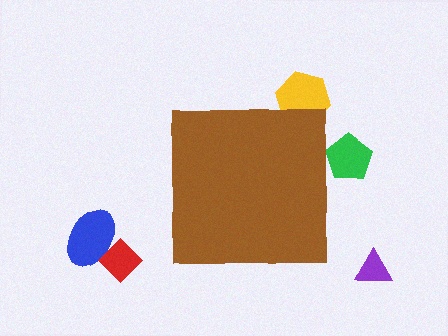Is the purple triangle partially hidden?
No, the purple triangle is fully visible.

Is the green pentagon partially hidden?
Yes, the green pentagon is partially hidden behind the brown square.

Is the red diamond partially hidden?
No, the red diamond is fully visible.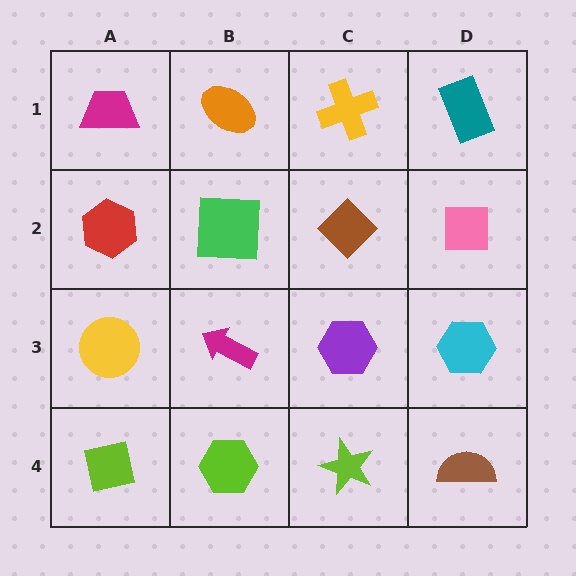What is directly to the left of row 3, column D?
A purple hexagon.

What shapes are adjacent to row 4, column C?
A purple hexagon (row 3, column C), a lime hexagon (row 4, column B), a brown semicircle (row 4, column D).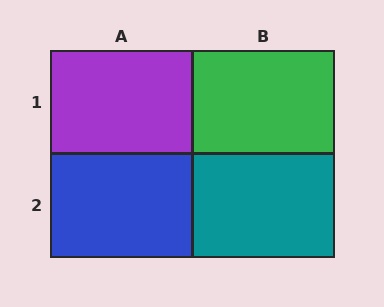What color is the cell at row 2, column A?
Blue.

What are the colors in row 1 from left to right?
Purple, green.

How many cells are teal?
1 cell is teal.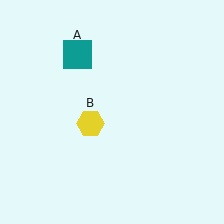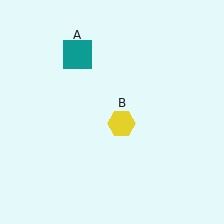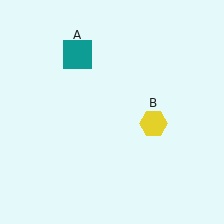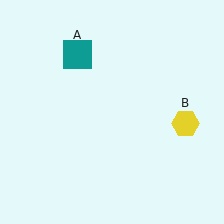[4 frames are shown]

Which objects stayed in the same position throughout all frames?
Teal square (object A) remained stationary.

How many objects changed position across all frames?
1 object changed position: yellow hexagon (object B).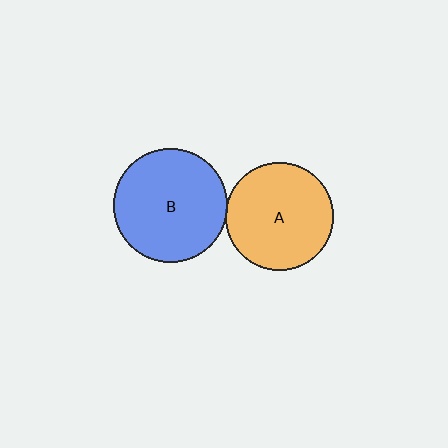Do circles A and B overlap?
Yes.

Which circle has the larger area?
Circle B (blue).